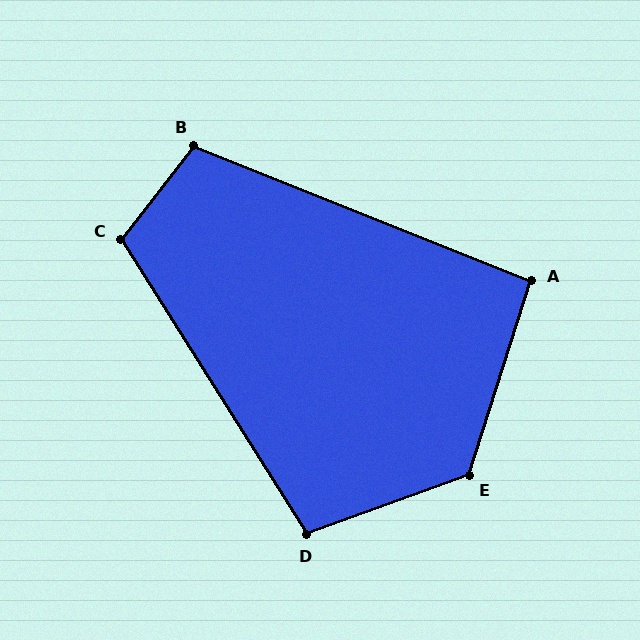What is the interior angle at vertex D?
Approximately 102 degrees (obtuse).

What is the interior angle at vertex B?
Approximately 106 degrees (obtuse).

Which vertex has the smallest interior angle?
A, at approximately 94 degrees.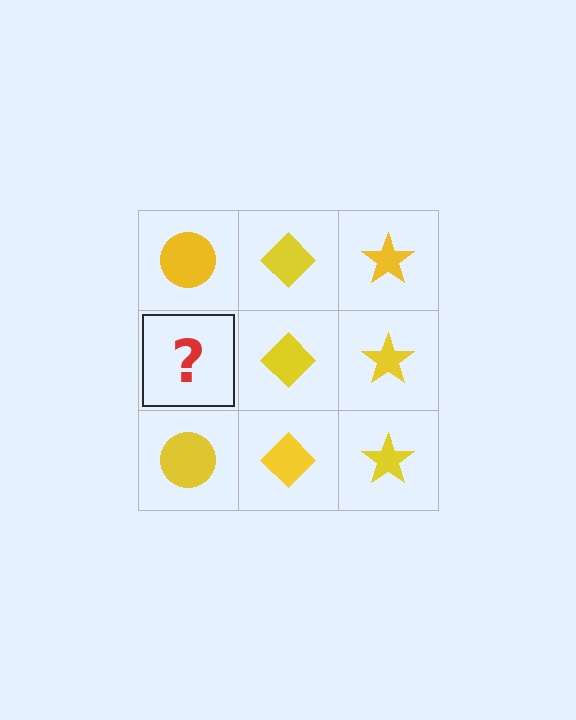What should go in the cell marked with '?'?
The missing cell should contain a yellow circle.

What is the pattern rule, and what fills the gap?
The rule is that each column has a consistent shape. The gap should be filled with a yellow circle.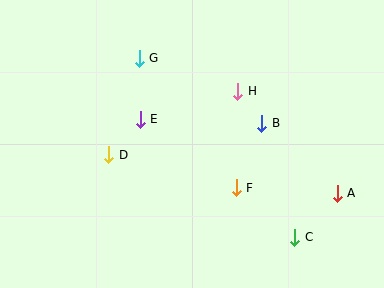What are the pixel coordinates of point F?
Point F is at (236, 188).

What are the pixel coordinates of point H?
Point H is at (237, 91).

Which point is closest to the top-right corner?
Point H is closest to the top-right corner.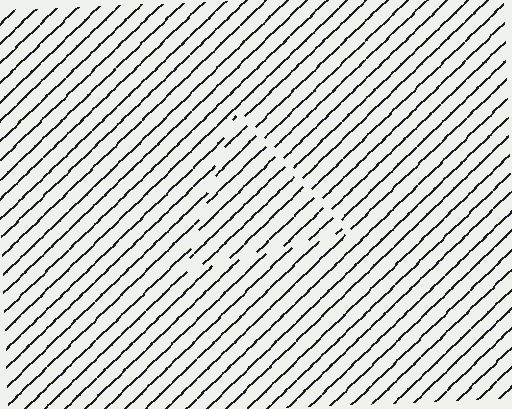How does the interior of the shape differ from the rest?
The interior of the shape contains the same grating, shifted by half a period — the contour is defined by the phase discontinuity where line-ends from the inner and outer gratings abut.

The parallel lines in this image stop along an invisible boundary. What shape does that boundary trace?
An illusory triangle. The interior of the shape contains the same grating, shifted by half a period — the contour is defined by the phase discontinuity where line-ends from the inner and outer gratings abut.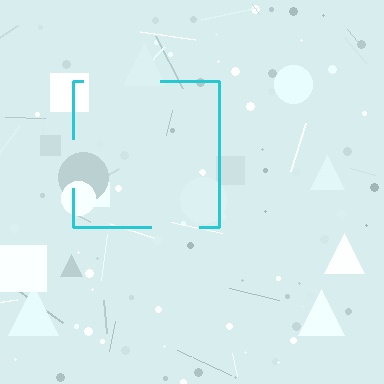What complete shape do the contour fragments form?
The contour fragments form a square.